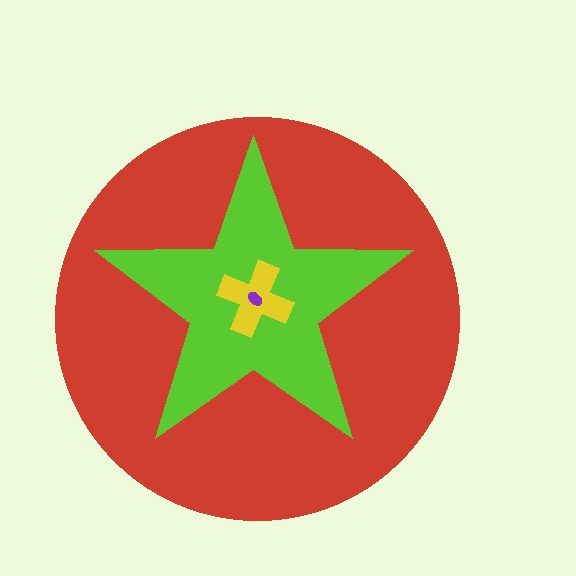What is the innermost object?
The purple ellipse.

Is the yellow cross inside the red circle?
Yes.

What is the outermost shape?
The red circle.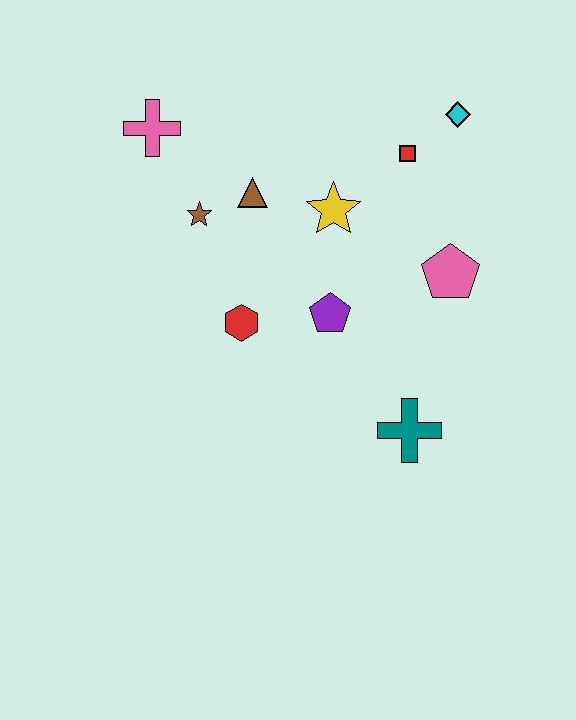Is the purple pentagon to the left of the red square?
Yes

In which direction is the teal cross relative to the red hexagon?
The teal cross is to the right of the red hexagon.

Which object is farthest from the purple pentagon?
The pink cross is farthest from the purple pentagon.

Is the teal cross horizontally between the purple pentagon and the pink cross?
No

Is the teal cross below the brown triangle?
Yes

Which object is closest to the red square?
The cyan diamond is closest to the red square.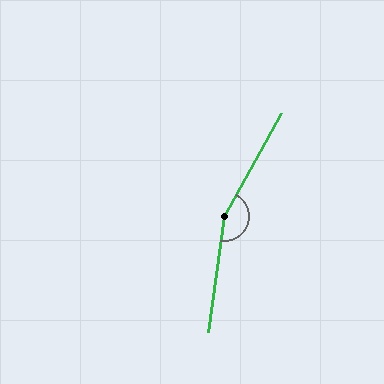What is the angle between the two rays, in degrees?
Approximately 159 degrees.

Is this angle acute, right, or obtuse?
It is obtuse.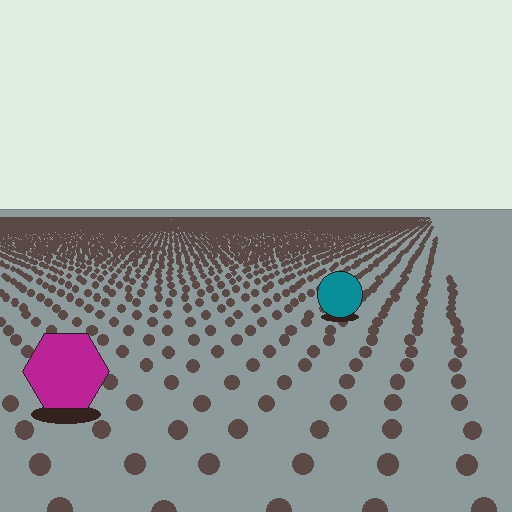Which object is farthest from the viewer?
The teal circle is farthest from the viewer. It appears smaller and the ground texture around it is denser.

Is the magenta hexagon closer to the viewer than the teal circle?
Yes. The magenta hexagon is closer — you can tell from the texture gradient: the ground texture is coarser near it.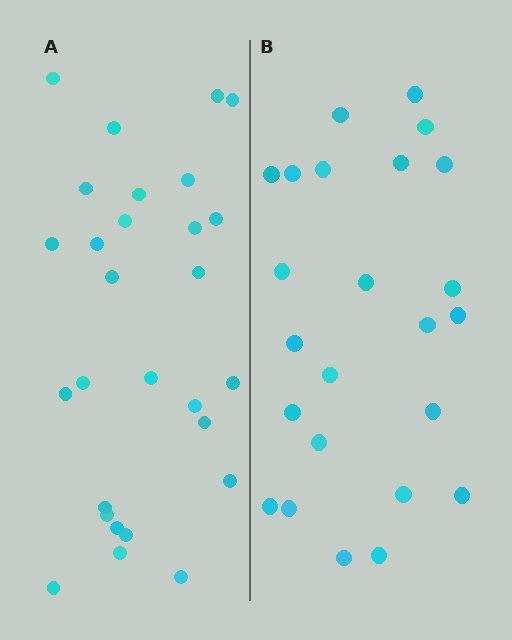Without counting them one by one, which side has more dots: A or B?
Region A (the left region) has more dots.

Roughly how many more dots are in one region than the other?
Region A has about 4 more dots than region B.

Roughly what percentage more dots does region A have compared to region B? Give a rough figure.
About 15% more.